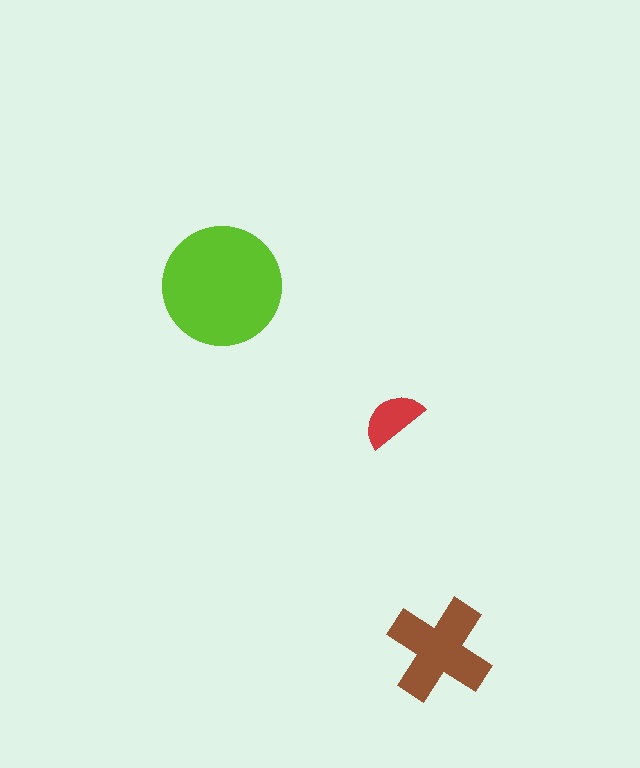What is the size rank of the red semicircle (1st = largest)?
3rd.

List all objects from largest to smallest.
The lime circle, the brown cross, the red semicircle.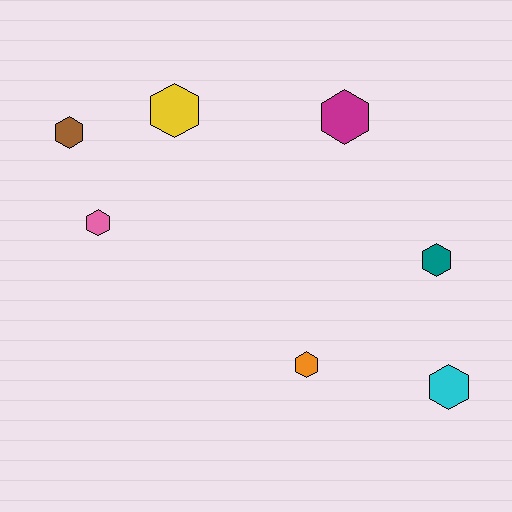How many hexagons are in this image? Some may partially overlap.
There are 7 hexagons.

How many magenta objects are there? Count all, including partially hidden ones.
There is 1 magenta object.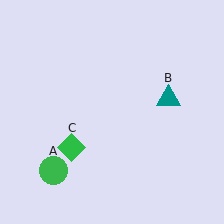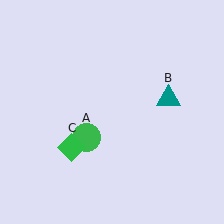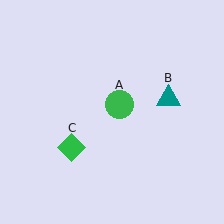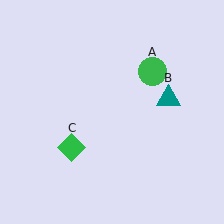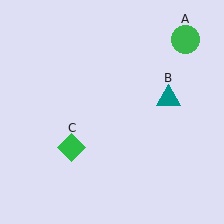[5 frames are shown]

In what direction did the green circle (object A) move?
The green circle (object A) moved up and to the right.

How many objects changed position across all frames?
1 object changed position: green circle (object A).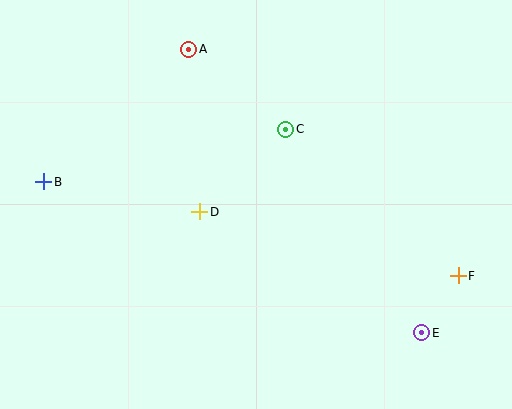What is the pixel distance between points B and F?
The distance between B and F is 425 pixels.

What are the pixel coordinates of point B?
Point B is at (44, 182).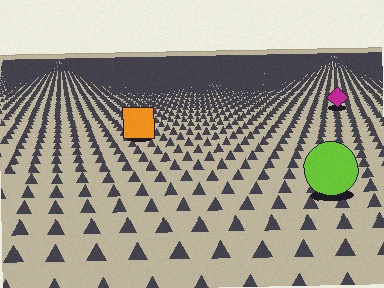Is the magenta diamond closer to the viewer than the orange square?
No. The orange square is closer — you can tell from the texture gradient: the ground texture is coarser near it.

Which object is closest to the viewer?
The lime circle is closest. The texture marks near it are larger and more spread out.